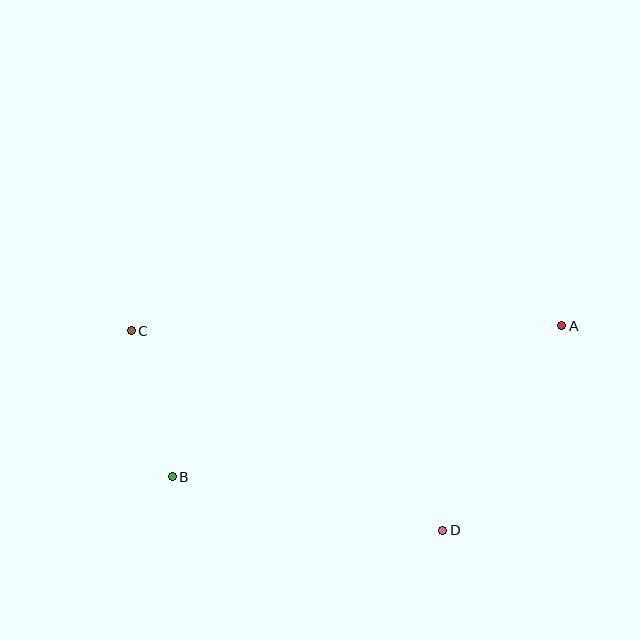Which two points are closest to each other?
Points B and C are closest to each other.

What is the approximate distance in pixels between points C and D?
The distance between C and D is approximately 370 pixels.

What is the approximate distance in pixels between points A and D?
The distance between A and D is approximately 237 pixels.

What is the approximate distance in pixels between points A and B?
The distance between A and B is approximately 418 pixels.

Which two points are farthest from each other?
Points A and C are farthest from each other.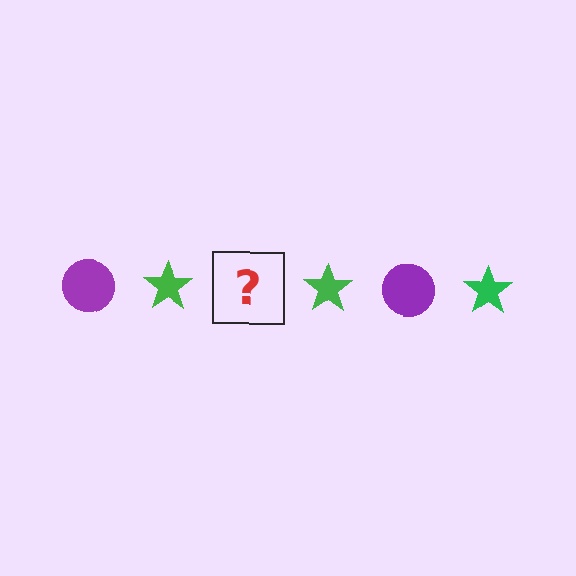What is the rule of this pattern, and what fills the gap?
The rule is that the pattern alternates between purple circle and green star. The gap should be filled with a purple circle.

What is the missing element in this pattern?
The missing element is a purple circle.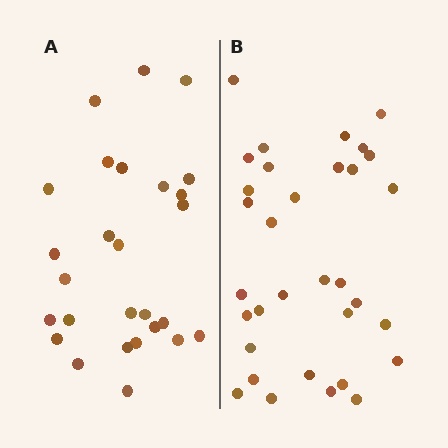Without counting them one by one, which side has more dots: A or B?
Region B (the right region) has more dots.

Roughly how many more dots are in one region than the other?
Region B has about 6 more dots than region A.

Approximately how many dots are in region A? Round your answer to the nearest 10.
About 30 dots. (The exact count is 27, which rounds to 30.)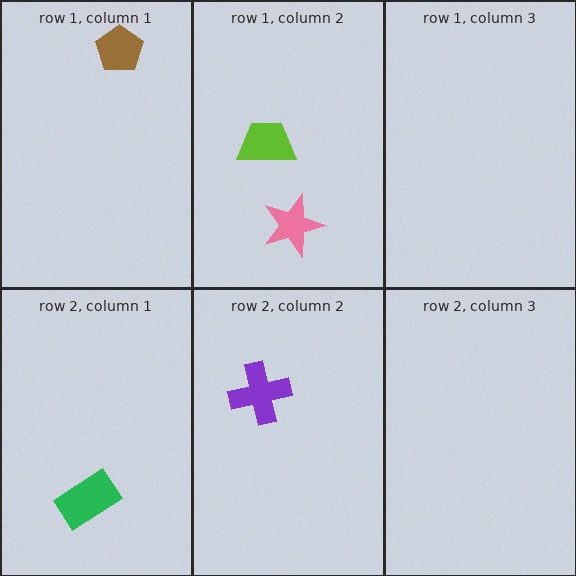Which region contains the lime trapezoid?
The row 1, column 2 region.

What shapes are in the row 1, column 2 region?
The pink star, the lime trapezoid.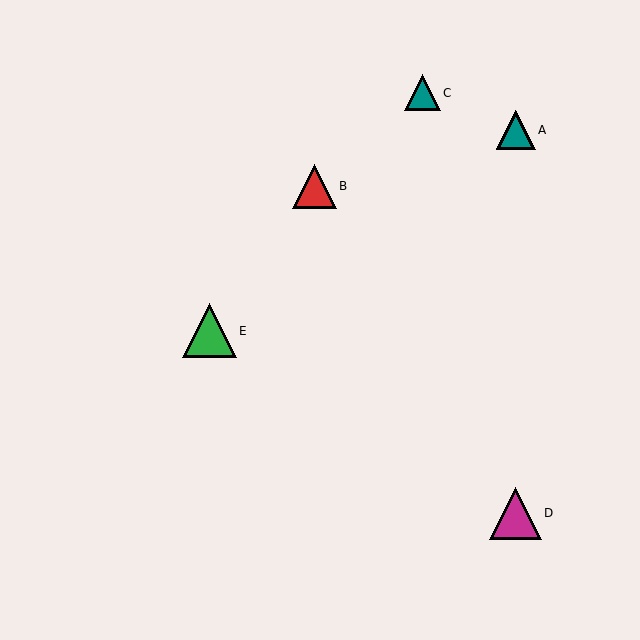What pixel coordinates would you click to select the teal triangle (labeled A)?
Click at (516, 130) to select the teal triangle A.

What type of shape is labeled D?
Shape D is a magenta triangle.